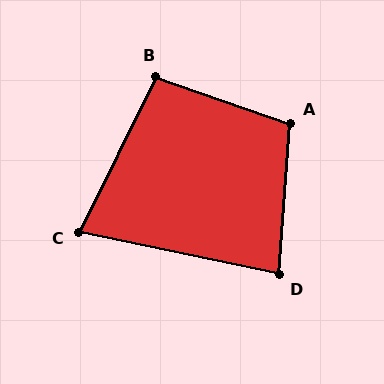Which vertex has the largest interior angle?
A, at approximately 105 degrees.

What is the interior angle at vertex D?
Approximately 82 degrees (acute).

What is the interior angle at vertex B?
Approximately 98 degrees (obtuse).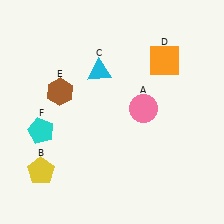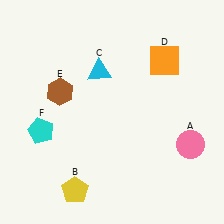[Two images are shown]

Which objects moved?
The objects that moved are: the pink circle (A), the yellow pentagon (B).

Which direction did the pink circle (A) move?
The pink circle (A) moved right.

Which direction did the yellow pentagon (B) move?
The yellow pentagon (B) moved right.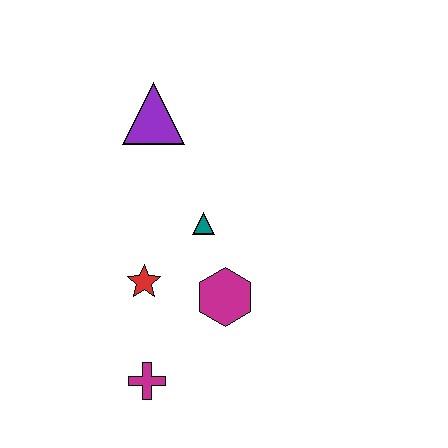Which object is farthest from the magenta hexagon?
The purple triangle is farthest from the magenta hexagon.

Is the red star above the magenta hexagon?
Yes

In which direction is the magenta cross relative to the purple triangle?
The magenta cross is below the purple triangle.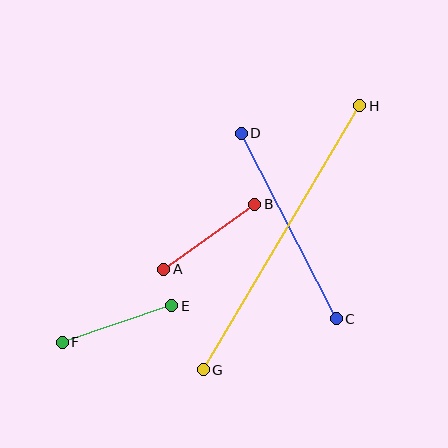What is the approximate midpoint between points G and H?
The midpoint is at approximately (281, 238) pixels.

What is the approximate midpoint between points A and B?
The midpoint is at approximately (209, 237) pixels.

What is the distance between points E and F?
The distance is approximately 116 pixels.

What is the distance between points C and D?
The distance is approximately 208 pixels.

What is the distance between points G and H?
The distance is approximately 307 pixels.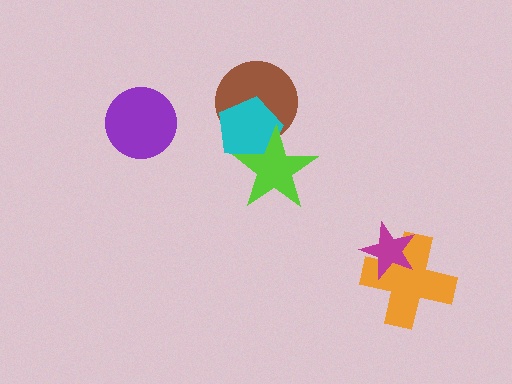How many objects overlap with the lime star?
2 objects overlap with the lime star.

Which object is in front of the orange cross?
The magenta star is in front of the orange cross.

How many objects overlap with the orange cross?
1 object overlaps with the orange cross.